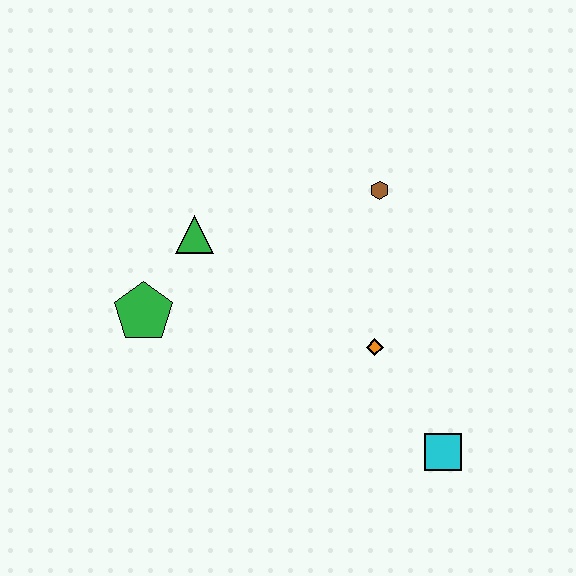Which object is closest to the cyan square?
The orange diamond is closest to the cyan square.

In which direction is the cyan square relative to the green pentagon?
The cyan square is to the right of the green pentagon.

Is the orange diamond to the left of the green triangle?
No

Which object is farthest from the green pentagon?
The cyan square is farthest from the green pentagon.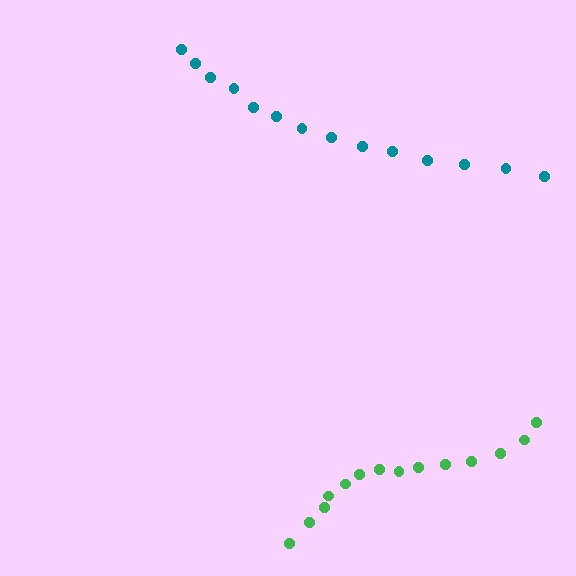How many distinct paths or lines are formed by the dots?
There are 2 distinct paths.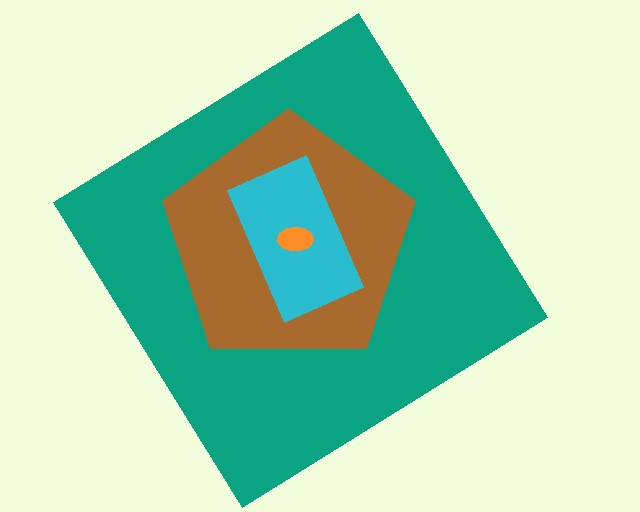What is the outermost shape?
The teal diamond.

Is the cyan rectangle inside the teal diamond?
Yes.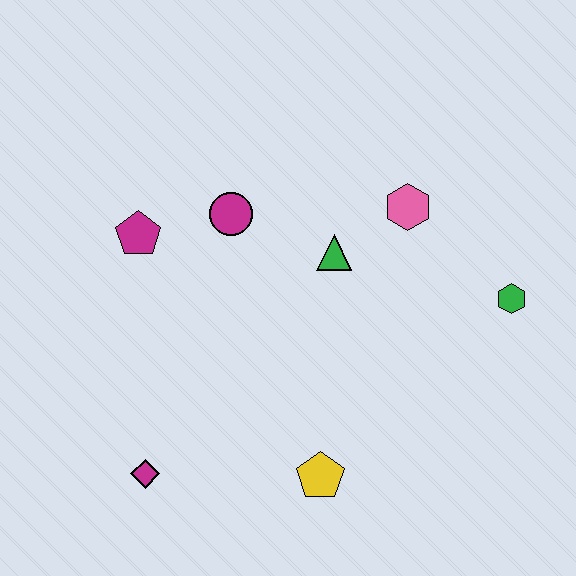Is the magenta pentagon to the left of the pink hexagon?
Yes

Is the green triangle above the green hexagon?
Yes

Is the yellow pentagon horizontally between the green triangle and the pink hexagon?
No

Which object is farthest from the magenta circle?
The green hexagon is farthest from the magenta circle.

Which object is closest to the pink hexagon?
The green triangle is closest to the pink hexagon.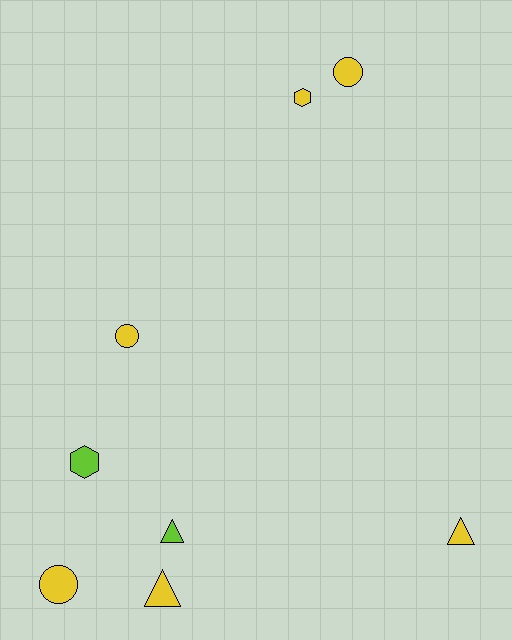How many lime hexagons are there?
There is 1 lime hexagon.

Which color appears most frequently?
Yellow, with 6 objects.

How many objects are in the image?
There are 8 objects.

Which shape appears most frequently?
Circle, with 3 objects.